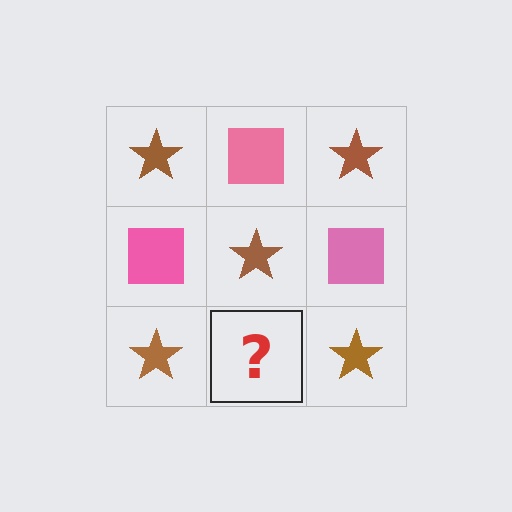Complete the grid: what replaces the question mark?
The question mark should be replaced with a pink square.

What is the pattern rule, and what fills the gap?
The rule is that it alternates brown star and pink square in a checkerboard pattern. The gap should be filled with a pink square.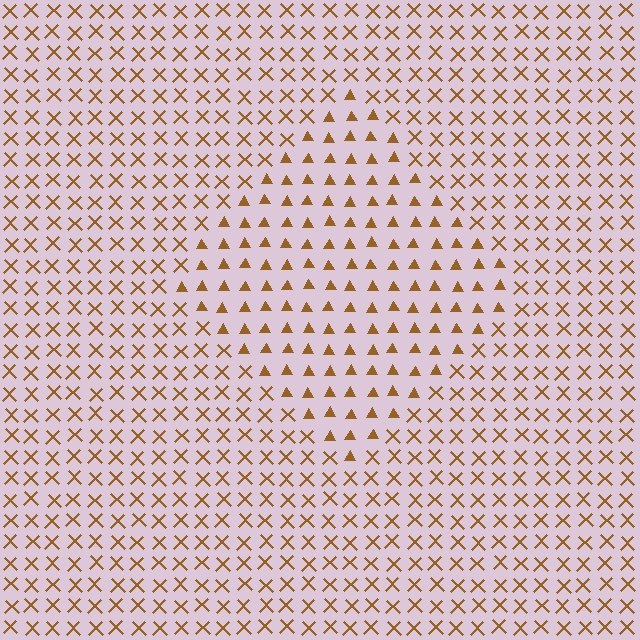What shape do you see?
I see a diamond.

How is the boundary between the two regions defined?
The boundary is defined by a change in element shape: triangles inside vs. X marks outside. All elements share the same color and spacing.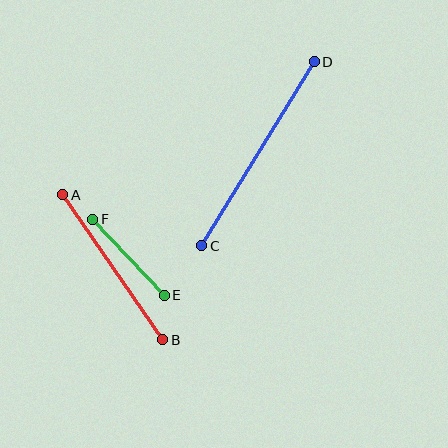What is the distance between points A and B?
The distance is approximately 176 pixels.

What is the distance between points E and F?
The distance is approximately 104 pixels.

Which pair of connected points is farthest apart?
Points C and D are farthest apart.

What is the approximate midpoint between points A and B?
The midpoint is at approximately (113, 267) pixels.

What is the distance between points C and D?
The distance is approximately 216 pixels.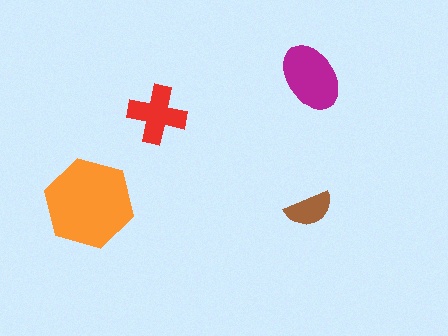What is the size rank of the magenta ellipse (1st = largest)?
2nd.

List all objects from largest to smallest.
The orange hexagon, the magenta ellipse, the red cross, the brown semicircle.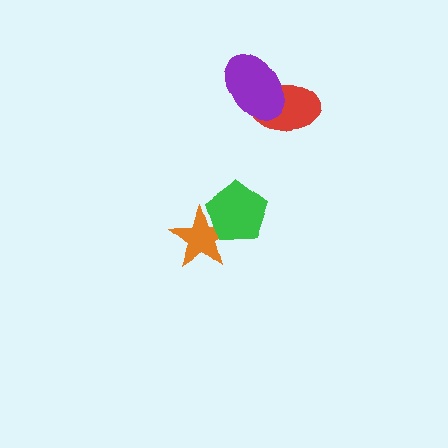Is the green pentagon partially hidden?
No, no other shape covers it.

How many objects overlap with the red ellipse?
1 object overlaps with the red ellipse.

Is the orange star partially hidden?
Yes, it is partially covered by another shape.